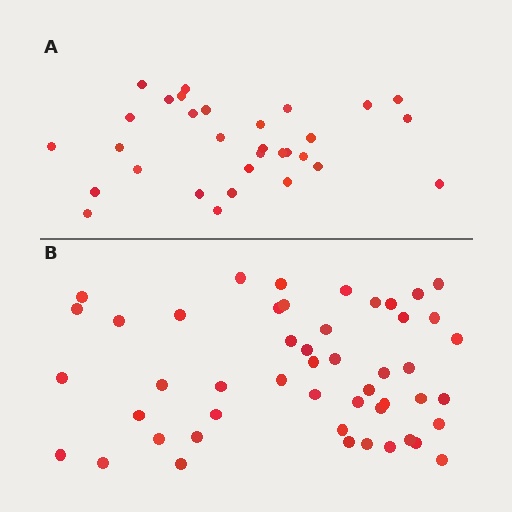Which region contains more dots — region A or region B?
Region B (the bottom region) has more dots.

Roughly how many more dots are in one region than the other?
Region B has approximately 20 more dots than region A.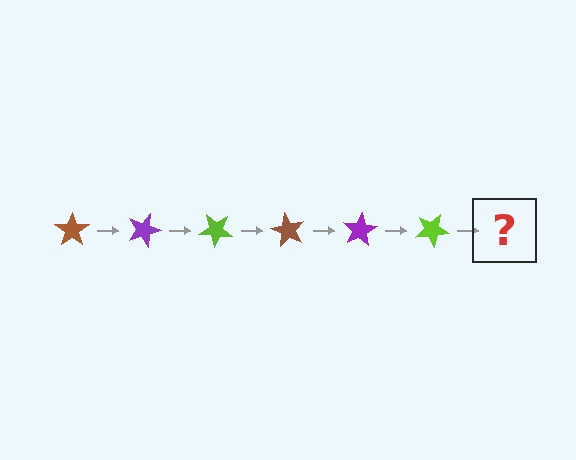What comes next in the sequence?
The next element should be a brown star, rotated 120 degrees from the start.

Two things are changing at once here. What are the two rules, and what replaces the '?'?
The two rules are that it rotates 20 degrees each step and the color cycles through brown, purple, and lime. The '?' should be a brown star, rotated 120 degrees from the start.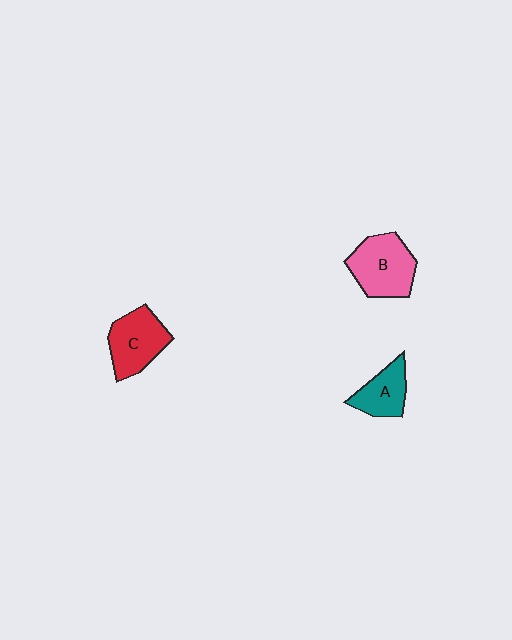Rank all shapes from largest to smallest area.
From largest to smallest: B (pink), C (red), A (teal).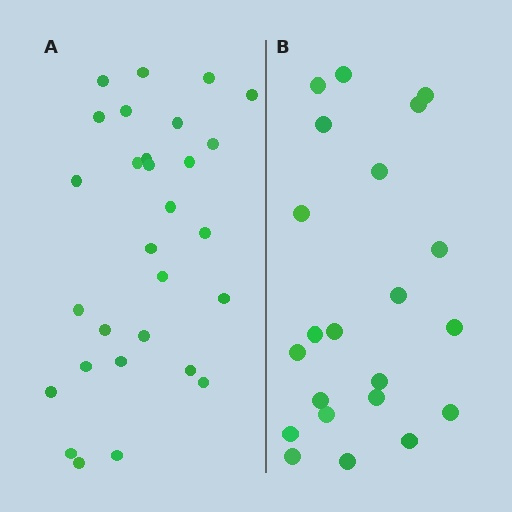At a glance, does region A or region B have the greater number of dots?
Region A (the left region) has more dots.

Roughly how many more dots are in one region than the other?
Region A has roughly 8 or so more dots than region B.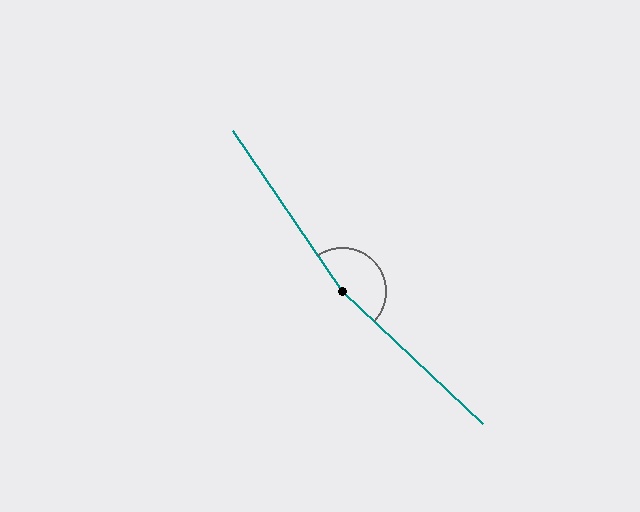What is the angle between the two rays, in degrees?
Approximately 167 degrees.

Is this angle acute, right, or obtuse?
It is obtuse.